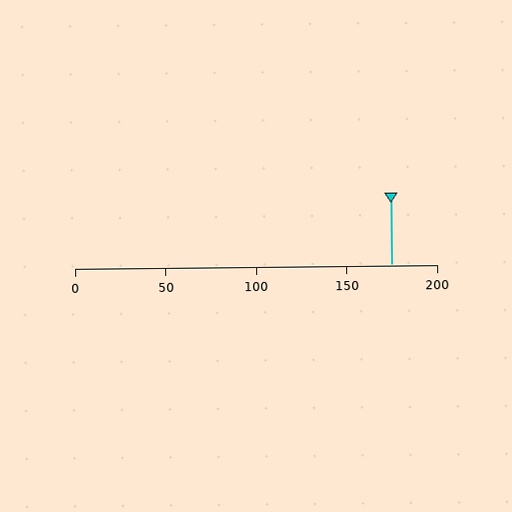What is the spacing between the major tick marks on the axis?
The major ticks are spaced 50 apart.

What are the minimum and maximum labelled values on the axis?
The axis runs from 0 to 200.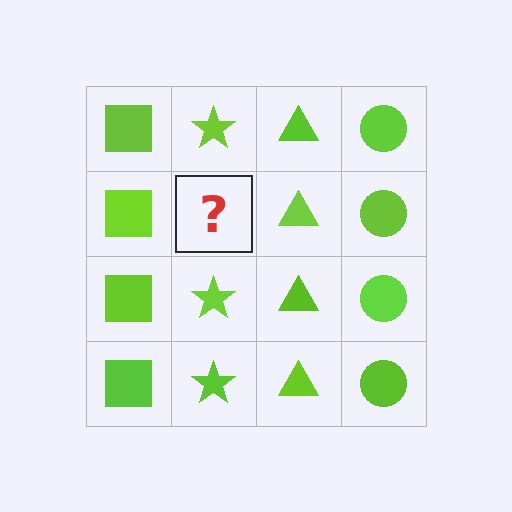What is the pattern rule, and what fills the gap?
The rule is that each column has a consistent shape. The gap should be filled with a lime star.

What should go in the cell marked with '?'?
The missing cell should contain a lime star.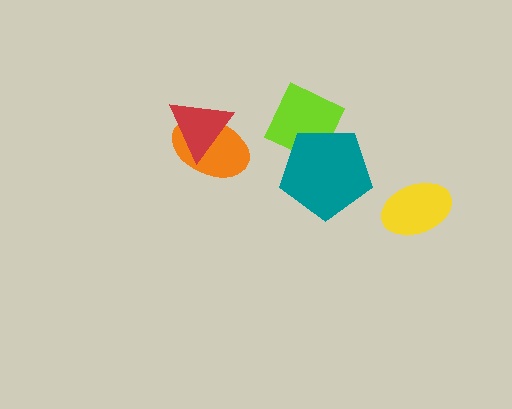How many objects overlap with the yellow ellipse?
0 objects overlap with the yellow ellipse.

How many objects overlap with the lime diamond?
1 object overlaps with the lime diamond.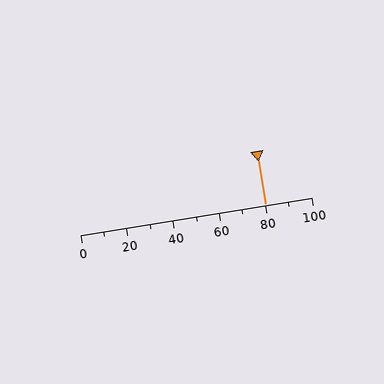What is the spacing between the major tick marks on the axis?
The major ticks are spaced 20 apart.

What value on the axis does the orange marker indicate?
The marker indicates approximately 80.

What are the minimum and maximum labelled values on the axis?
The axis runs from 0 to 100.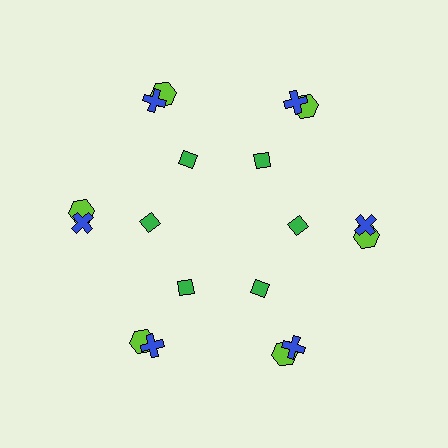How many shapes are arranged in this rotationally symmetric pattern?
There are 18 shapes, arranged in 6 groups of 3.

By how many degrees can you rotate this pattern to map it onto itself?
The pattern maps onto itself every 60 degrees of rotation.